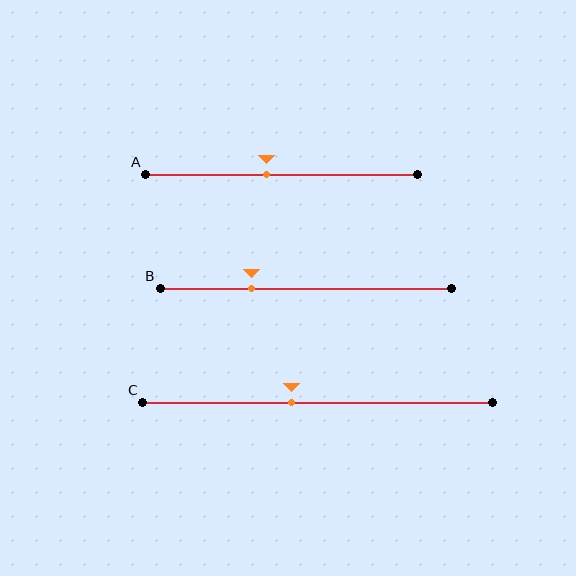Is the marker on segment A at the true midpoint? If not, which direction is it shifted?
No, the marker on segment A is shifted to the left by about 6% of the segment length.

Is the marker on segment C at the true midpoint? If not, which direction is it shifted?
No, the marker on segment C is shifted to the left by about 8% of the segment length.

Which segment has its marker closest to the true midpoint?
Segment A has its marker closest to the true midpoint.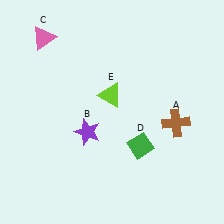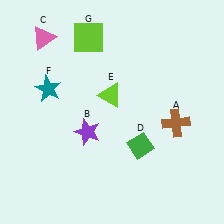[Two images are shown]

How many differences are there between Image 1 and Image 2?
There are 2 differences between the two images.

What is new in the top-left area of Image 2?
A teal star (F) was added in the top-left area of Image 2.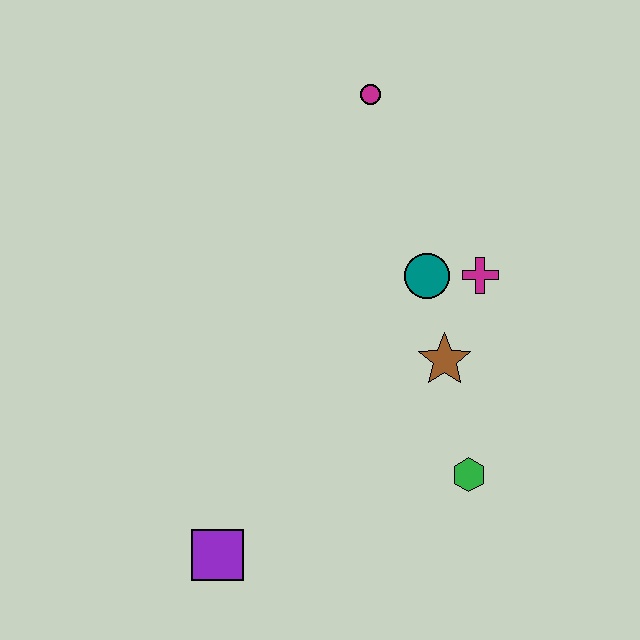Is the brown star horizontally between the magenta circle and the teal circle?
No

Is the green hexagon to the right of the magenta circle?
Yes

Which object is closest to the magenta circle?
The teal circle is closest to the magenta circle.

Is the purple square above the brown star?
No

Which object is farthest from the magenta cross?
The purple square is farthest from the magenta cross.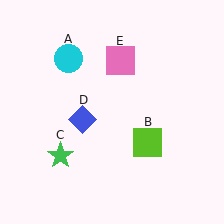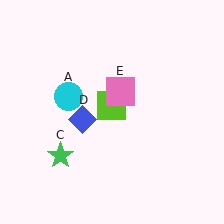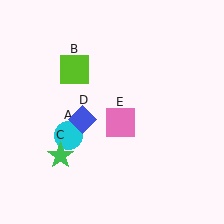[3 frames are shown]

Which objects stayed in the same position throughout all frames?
Green star (object C) and blue diamond (object D) remained stationary.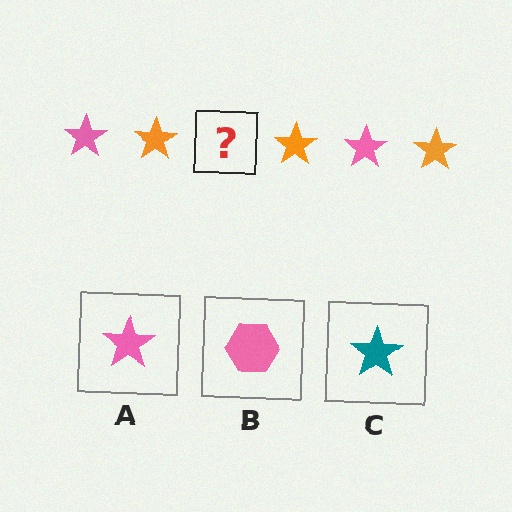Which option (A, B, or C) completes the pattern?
A.